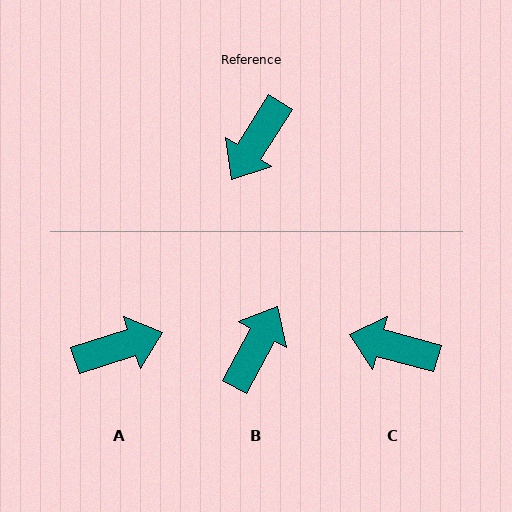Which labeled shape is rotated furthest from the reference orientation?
B, about 176 degrees away.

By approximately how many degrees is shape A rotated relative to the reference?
Approximately 140 degrees counter-clockwise.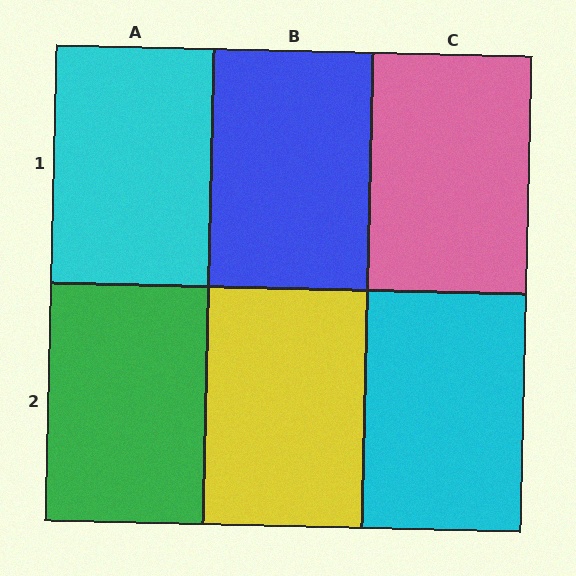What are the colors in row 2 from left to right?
Green, yellow, cyan.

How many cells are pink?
1 cell is pink.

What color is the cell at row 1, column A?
Cyan.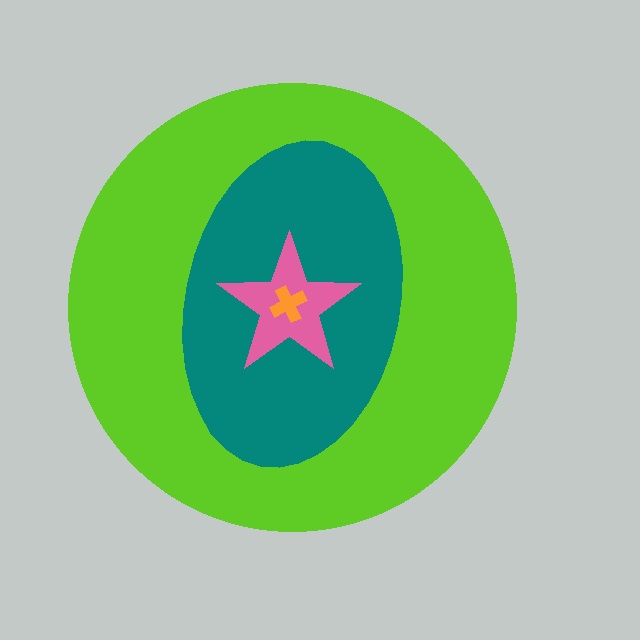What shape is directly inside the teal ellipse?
The pink star.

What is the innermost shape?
The orange cross.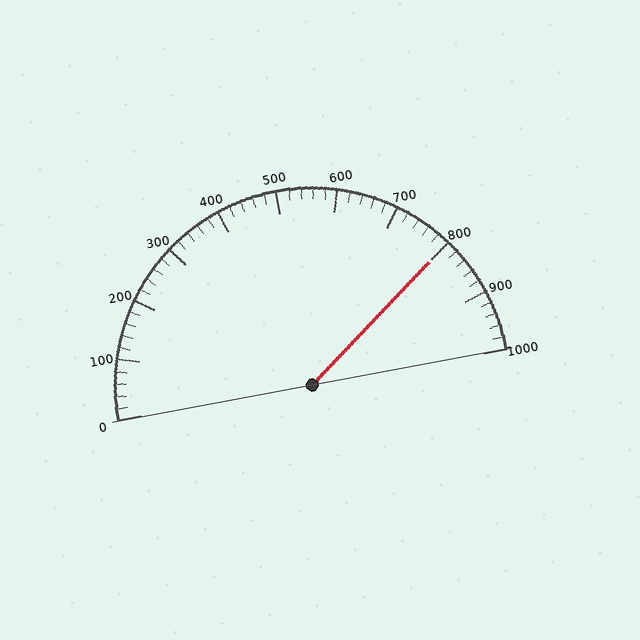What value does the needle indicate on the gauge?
The needle indicates approximately 800.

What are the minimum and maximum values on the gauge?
The gauge ranges from 0 to 1000.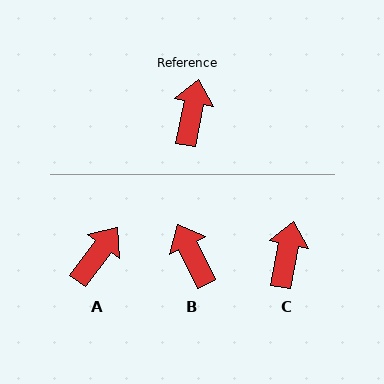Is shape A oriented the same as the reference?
No, it is off by about 26 degrees.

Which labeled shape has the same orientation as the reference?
C.